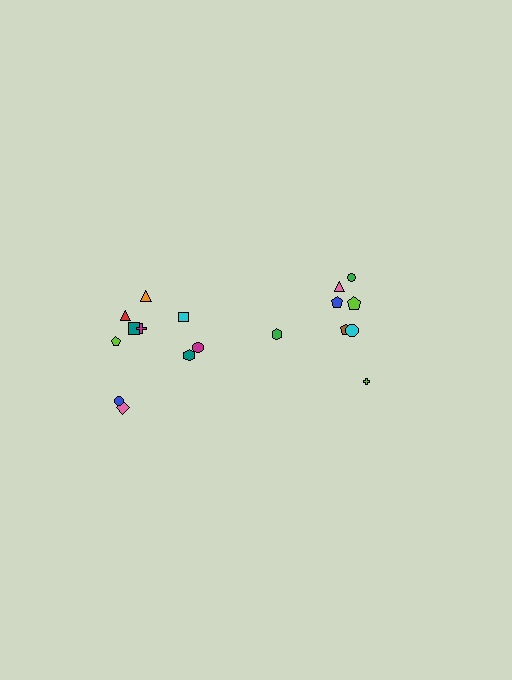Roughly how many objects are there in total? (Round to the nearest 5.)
Roughly 20 objects in total.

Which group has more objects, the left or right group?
The left group.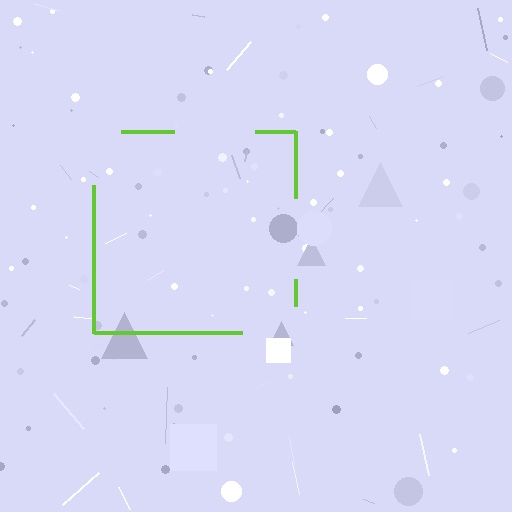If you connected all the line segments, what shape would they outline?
They would outline a square.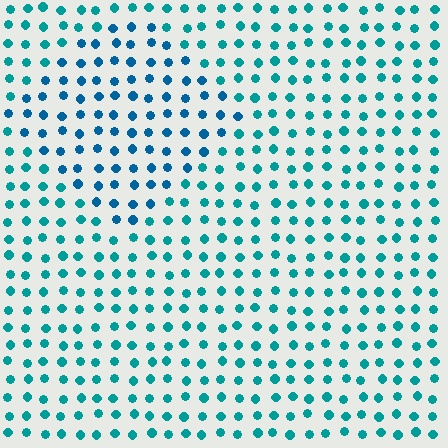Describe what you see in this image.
The image is filled with small teal elements in a uniform arrangement. A diamond-shaped region is visible where the elements are tinted to a slightly different hue, forming a subtle color boundary.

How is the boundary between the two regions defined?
The boundary is defined purely by a slight shift in hue (about 23 degrees). Spacing, size, and orientation are identical on both sides.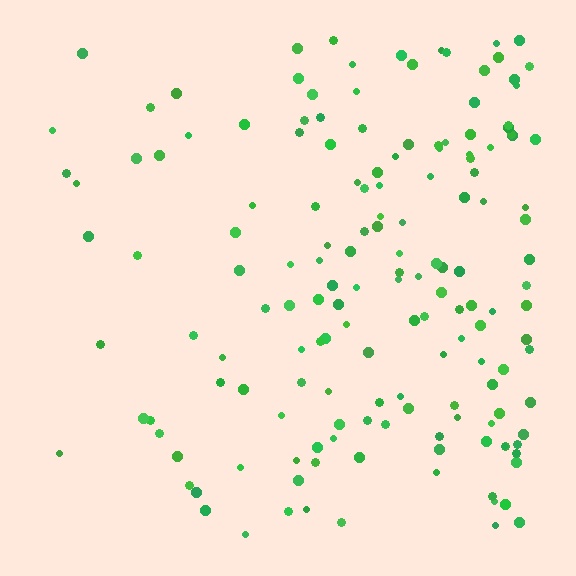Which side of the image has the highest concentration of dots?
The right.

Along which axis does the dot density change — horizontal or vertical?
Horizontal.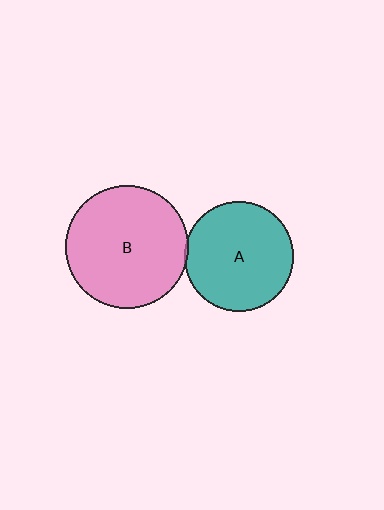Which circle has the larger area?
Circle B (pink).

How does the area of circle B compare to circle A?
Approximately 1.2 times.